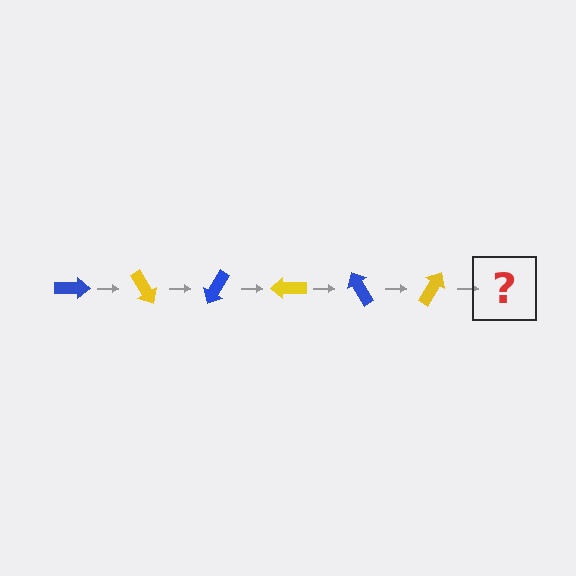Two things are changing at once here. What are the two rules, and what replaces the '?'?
The two rules are that it rotates 60 degrees each step and the color cycles through blue and yellow. The '?' should be a blue arrow, rotated 360 degrees from the start.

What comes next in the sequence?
The next element should be a blue arrow, rotated 360 degrees from the start.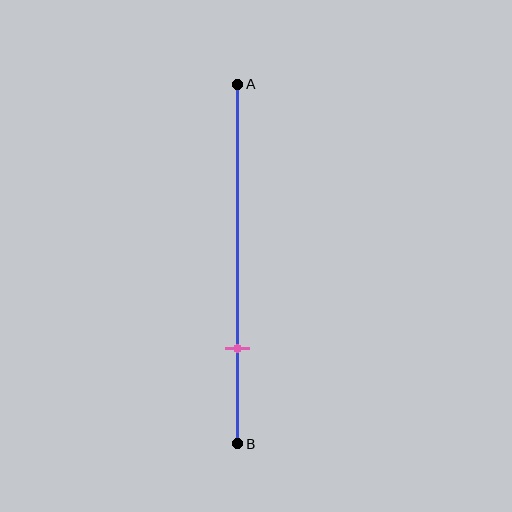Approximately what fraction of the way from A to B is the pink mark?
The pink mark is approximately 75% of the way from A to B.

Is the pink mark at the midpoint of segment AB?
No, the mark is at about 75% from A, not at the 50% midpoint.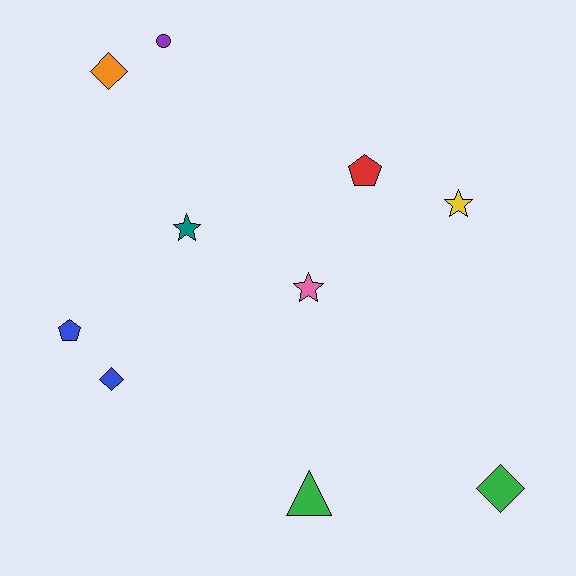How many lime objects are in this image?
There are no lime objects.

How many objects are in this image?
There are 10 objects.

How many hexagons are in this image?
There are no hexagons.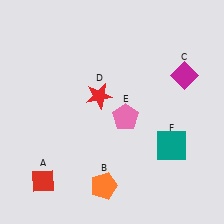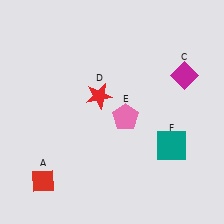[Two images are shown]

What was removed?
The orange pentagon (B) was removed in Image 2.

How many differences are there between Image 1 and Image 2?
There is 1 difference between the two images.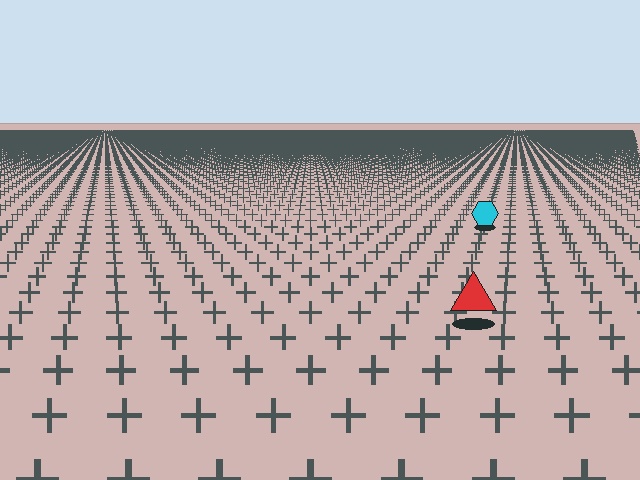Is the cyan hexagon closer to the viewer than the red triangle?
No. The red triangle is closer — you can tell from the texture gradient: the ground texture is coarser near it.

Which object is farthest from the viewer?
The cyan hexagon is farthest from the viewer. It appears smaller and the ground texture around it is denser.